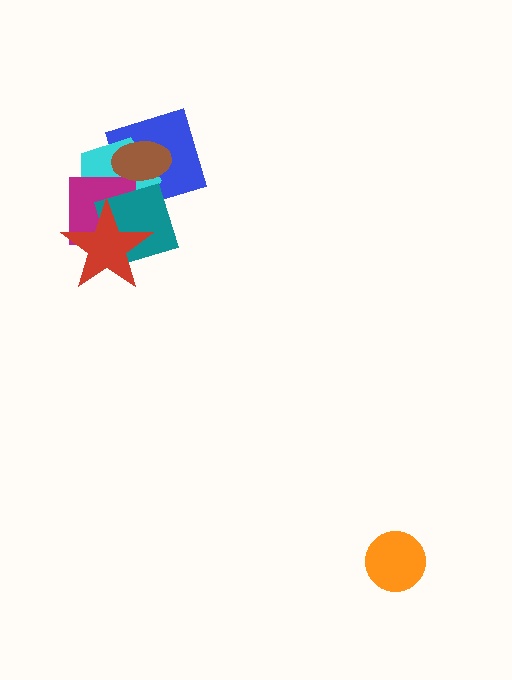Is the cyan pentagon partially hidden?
Yes, it is partially covered by another shape.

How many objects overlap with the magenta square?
3 objects overlap with the magenta square.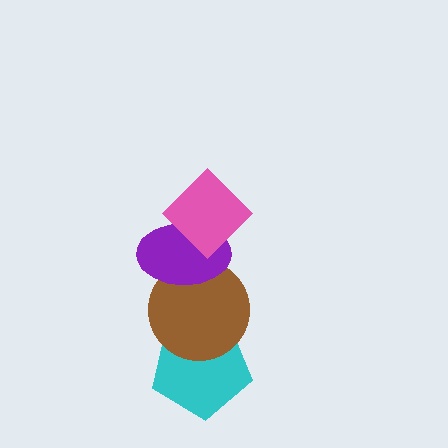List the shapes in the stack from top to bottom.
From top to bottom: the pink diamond, the purple ellipse, the brown circle, the cyan pentagon.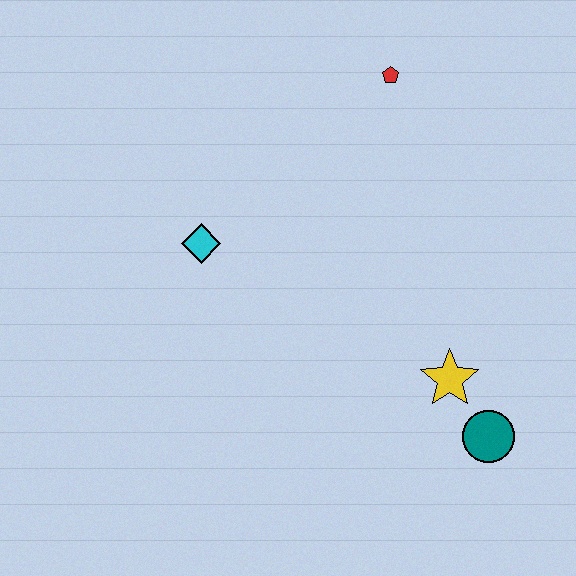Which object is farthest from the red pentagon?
The teal circle is farthest from the red pentagon.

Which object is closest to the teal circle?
The yellow star is closest to the teal circle.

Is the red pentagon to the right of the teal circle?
No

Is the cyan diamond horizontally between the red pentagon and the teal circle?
No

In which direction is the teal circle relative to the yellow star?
The teal circle is below the yellow star.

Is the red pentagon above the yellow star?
Yes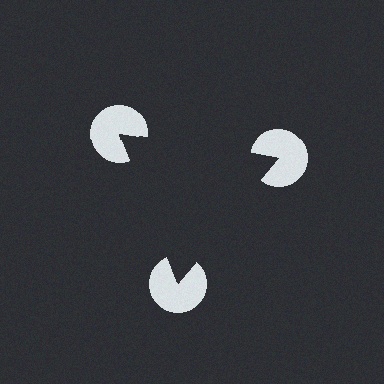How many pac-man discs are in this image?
There are 3 — one at each vertex of the illusory triangle.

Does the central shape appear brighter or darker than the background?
It typically appears slightly darker than the background, even though no actual brightness change is drawn.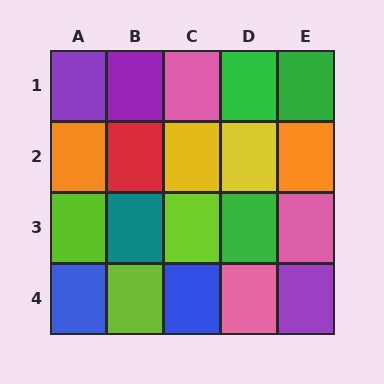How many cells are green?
3 cells are green.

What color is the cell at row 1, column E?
Green.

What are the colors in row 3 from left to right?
Lime, teal, lime, green, pink.